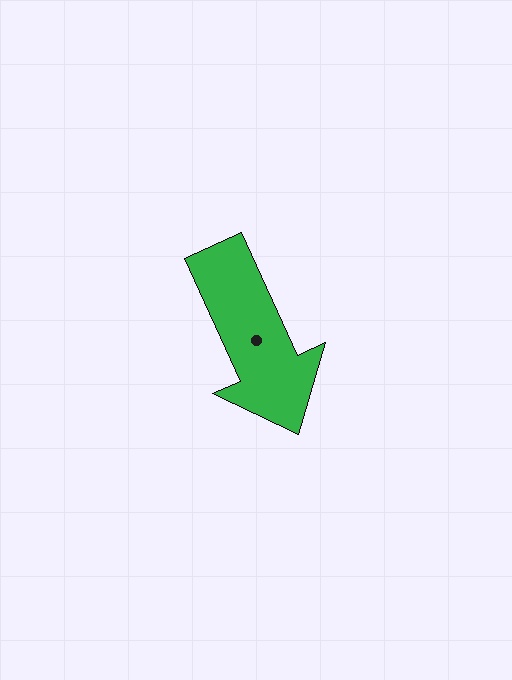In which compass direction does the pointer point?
Southeast.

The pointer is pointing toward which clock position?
Roughly 5 o'clock.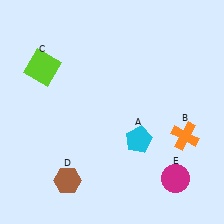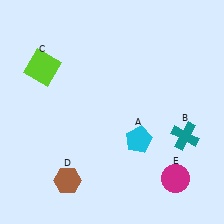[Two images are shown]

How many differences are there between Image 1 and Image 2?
There is 1 difference between the two images.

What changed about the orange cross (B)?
In Image 1, B is orange. In Image 2, it changed to teal.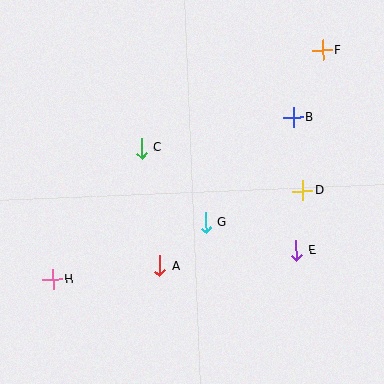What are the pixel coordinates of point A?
Point A is at (160, 266).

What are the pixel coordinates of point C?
Point C is at (141, 148).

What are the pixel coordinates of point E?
Point E is at (296, 251).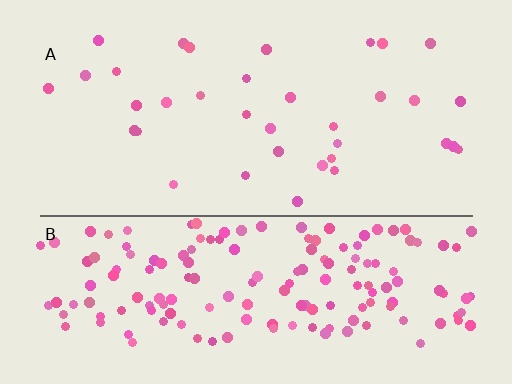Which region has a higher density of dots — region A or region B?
B (the bottom).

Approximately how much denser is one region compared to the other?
Approximately 4.8× — region B over region A.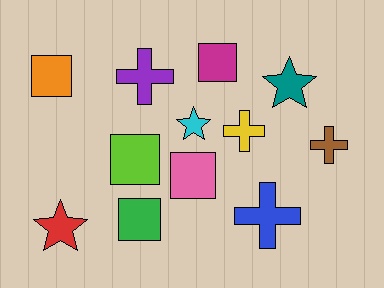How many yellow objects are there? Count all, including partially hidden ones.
There is 1 yellow object.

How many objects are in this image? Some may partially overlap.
There are 12 objects.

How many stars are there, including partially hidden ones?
There are 3 stars.